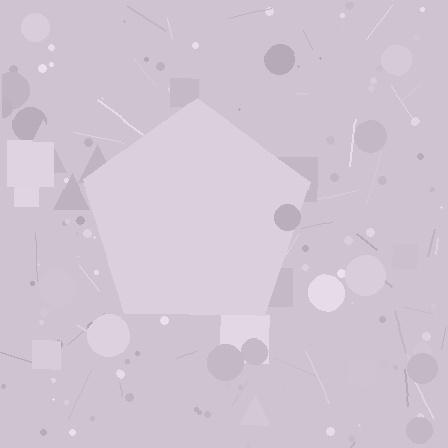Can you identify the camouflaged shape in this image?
The camouflaged shape is a pentagon.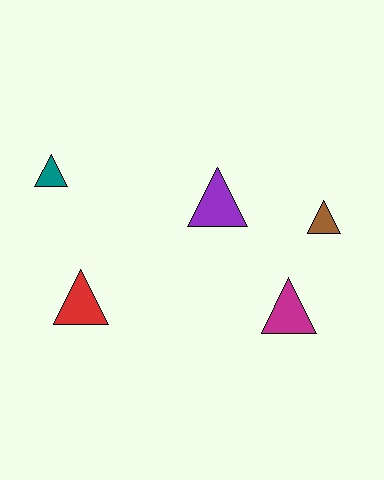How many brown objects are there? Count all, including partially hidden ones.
There is 1 brown object.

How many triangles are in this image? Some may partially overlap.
There are 5 triangles.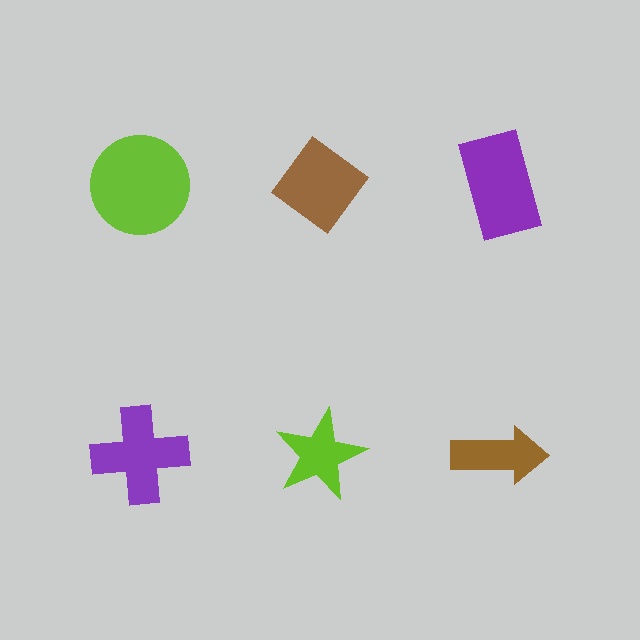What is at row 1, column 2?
A brown diamond.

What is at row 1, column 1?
A lime circle.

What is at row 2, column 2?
A lime star.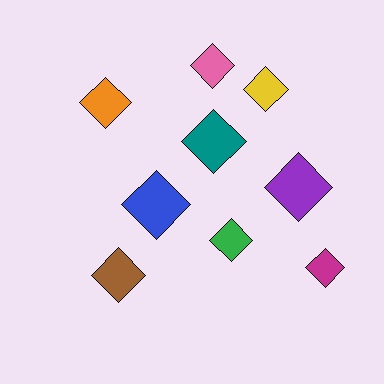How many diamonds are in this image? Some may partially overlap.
There are 9 diamonds.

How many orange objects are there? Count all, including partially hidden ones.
There is 1 orange object.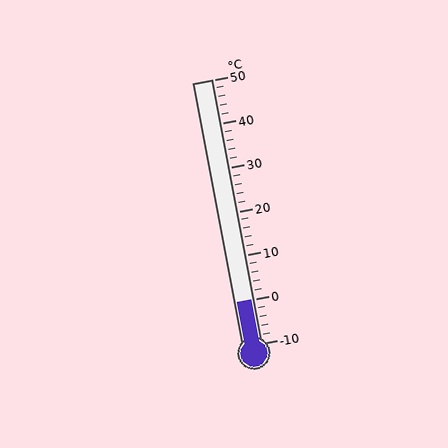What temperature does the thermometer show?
The thermometer shows approximately 0°C.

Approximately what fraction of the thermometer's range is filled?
The thermometer is filled to approximately 15% of its range.